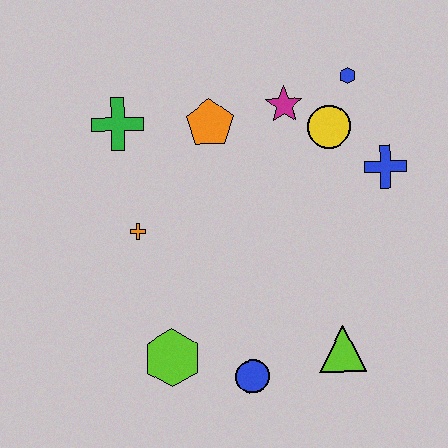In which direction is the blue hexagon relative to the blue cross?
The blue hexagon is above the blue cross.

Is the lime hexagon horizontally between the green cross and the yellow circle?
Yes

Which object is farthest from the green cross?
The lime triangle is farthest from the green cross.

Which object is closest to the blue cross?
The yellow circle is closest to the blue cross.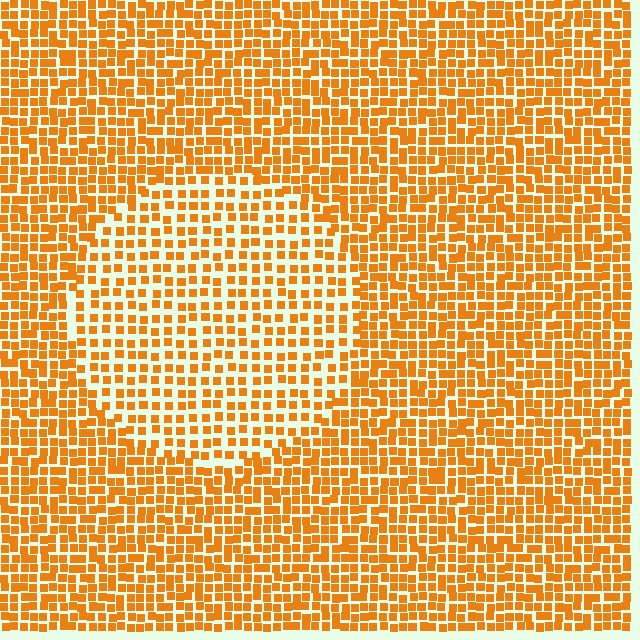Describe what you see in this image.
The image contains small orange elements arranged at two different densities. A circle-shaped region is visible where the elements are less densely packed than the surrounding area.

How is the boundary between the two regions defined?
The boundary is defined by a change in element density (approximately 1.6x ratio). All elements are the same color, size, and shape.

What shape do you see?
I see a circle.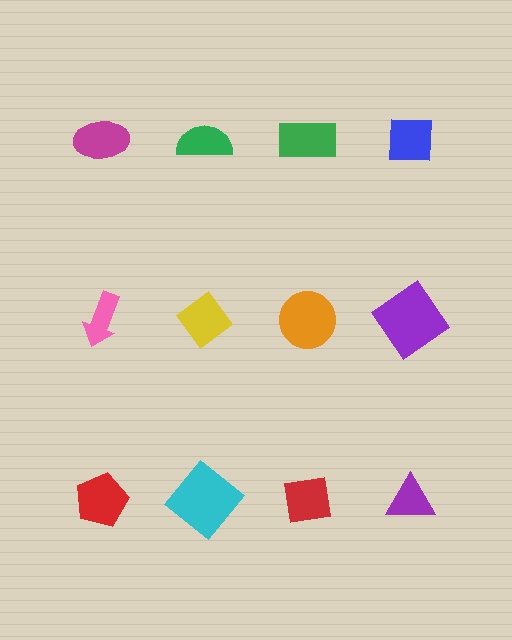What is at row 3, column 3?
A red square.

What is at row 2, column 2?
A yellow diamond.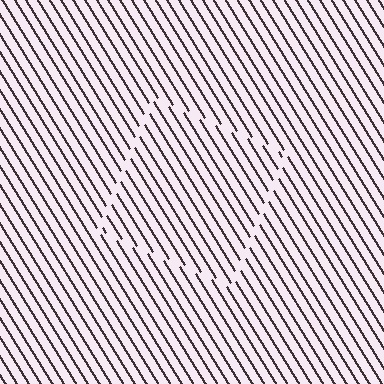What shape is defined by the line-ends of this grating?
An illusory square. The interior of the shape contains the same grating, shifted by half a period — the contour is defined by the phase discontinuity where line-ends from the inner and outer gratings abut.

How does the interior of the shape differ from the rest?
The interior of the shape contains the same grating, shifted by half a period — the contour is defined by the phase discontinuity where line-ends from the inner and outer gratings abut.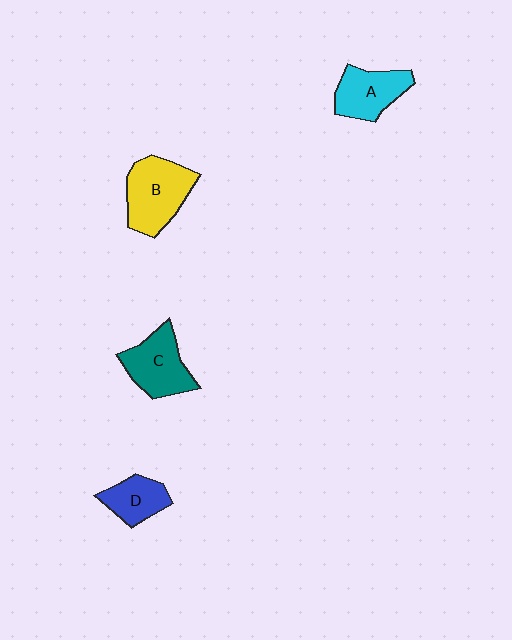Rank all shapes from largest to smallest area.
From largest to smallest: B (yellow), C (teal), A (cyan), D (blue).